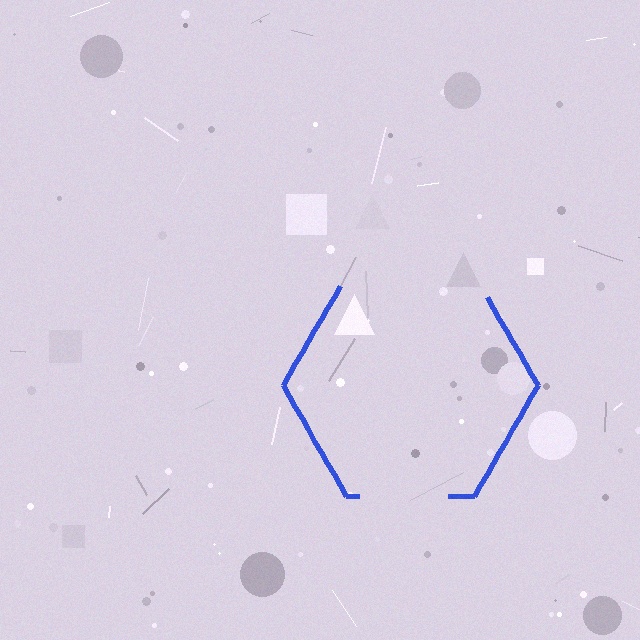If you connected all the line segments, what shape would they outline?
They would outline a hexagon.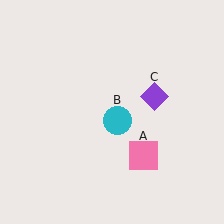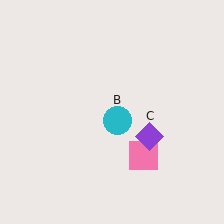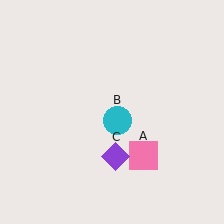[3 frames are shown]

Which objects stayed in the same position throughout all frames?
Pink square (object A) and cyan circle (object B) remained stationary.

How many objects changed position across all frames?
1 object changed position: purple diamond (object C).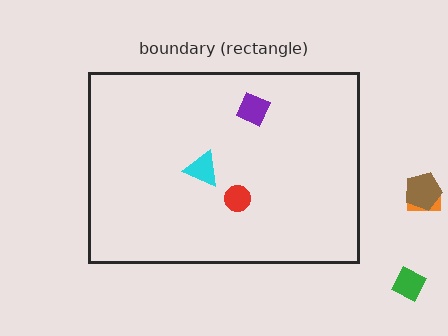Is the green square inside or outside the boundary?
Outside.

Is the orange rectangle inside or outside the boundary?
Outside.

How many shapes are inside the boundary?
3 inside, 3 outside.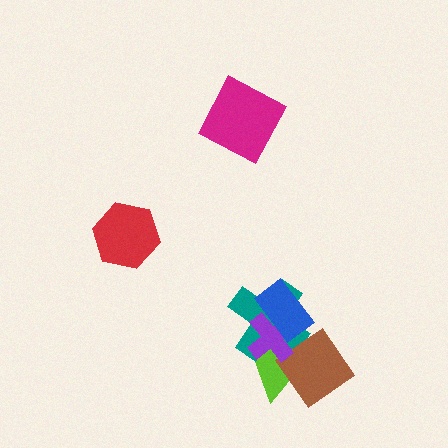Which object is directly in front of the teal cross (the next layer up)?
The brown diamond is directly in front of the teal cross.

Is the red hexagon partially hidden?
No, no other shape covers it.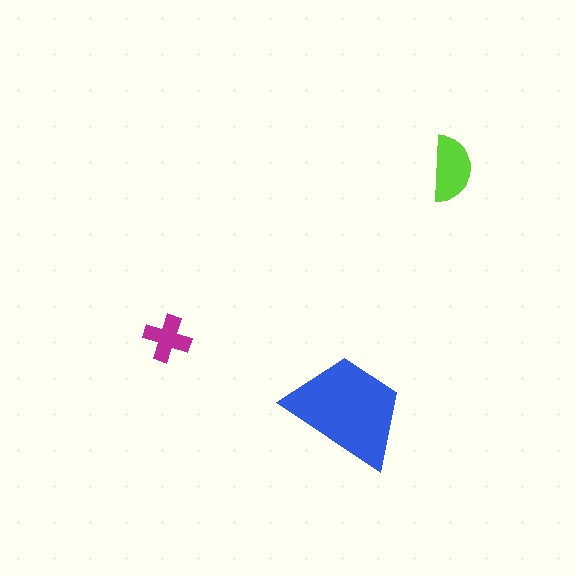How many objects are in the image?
There are 3 objects in the image.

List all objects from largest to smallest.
The blue trapezoid, the lime semicircle, the magenta cross.